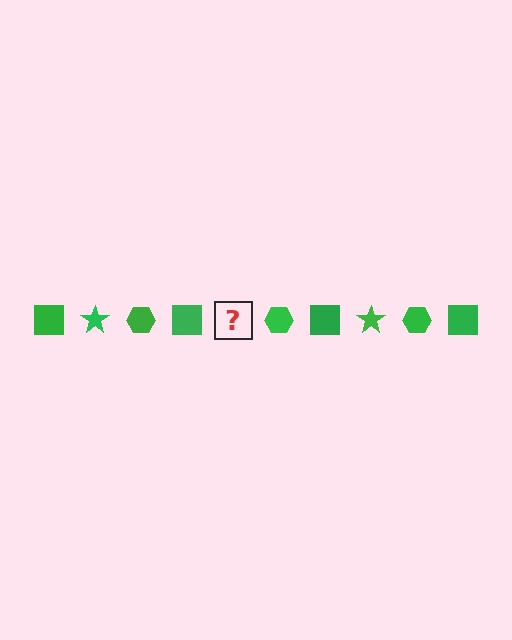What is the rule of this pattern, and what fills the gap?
The rule is that the pattern cycles through square, star, hexagon shapes in green. The gap should be filled with a green star.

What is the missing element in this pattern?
The missing element is a green star.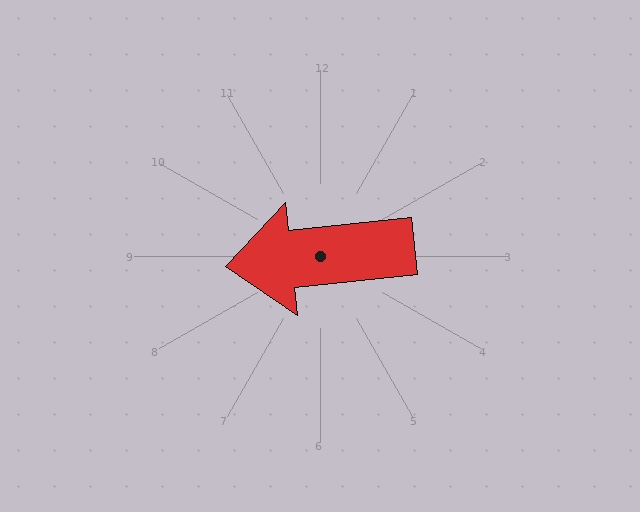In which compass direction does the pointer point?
West.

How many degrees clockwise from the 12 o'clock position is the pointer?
Approximately 264 degrees.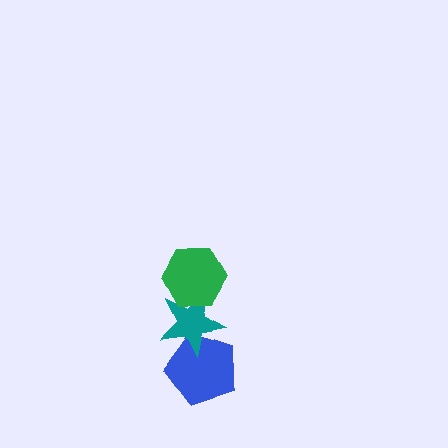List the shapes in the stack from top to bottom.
From top to bottom: the green hexagon, the teal star, the blue pentagon.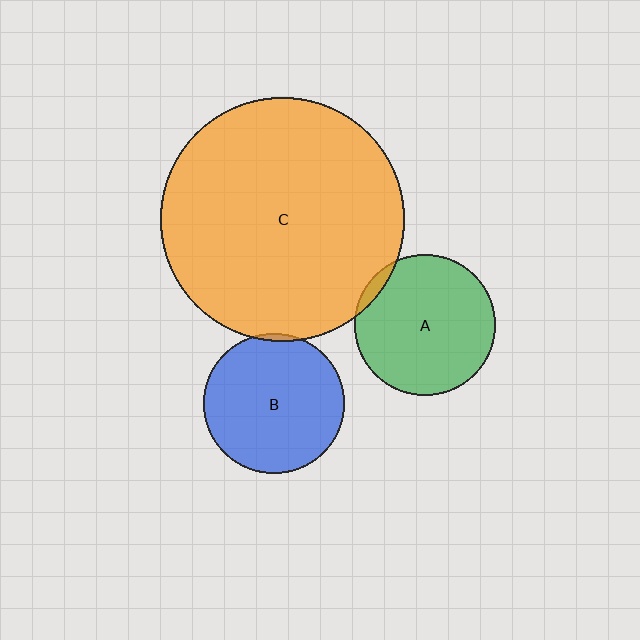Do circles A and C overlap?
Yes.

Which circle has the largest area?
Circle C (orange).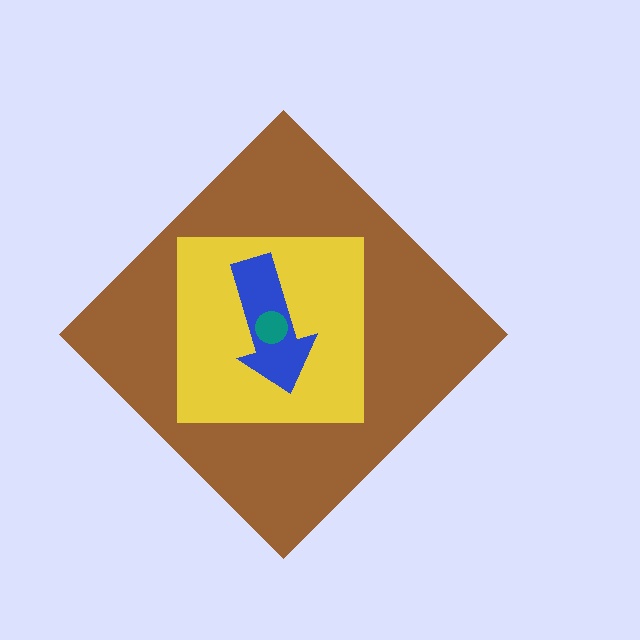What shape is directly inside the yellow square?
The blue arrow.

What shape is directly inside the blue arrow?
The teal circle.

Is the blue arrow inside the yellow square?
Yes.